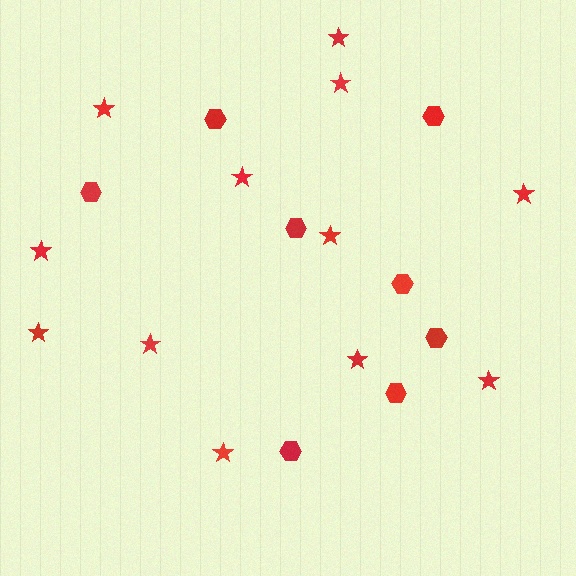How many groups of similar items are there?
There are 2 groups: one group of stars (12) and one group of hexagons (8).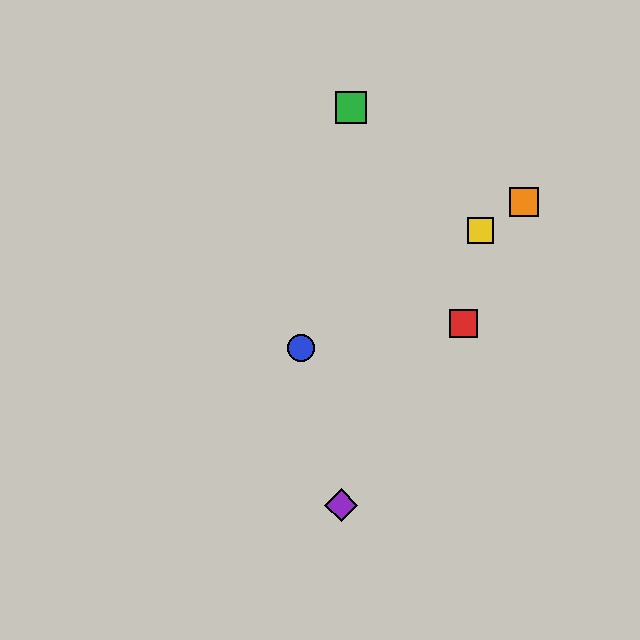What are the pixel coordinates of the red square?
The red square is at (463, 324).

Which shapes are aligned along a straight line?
The blue circle, the yellow square, the orange square are aligned along a straight line.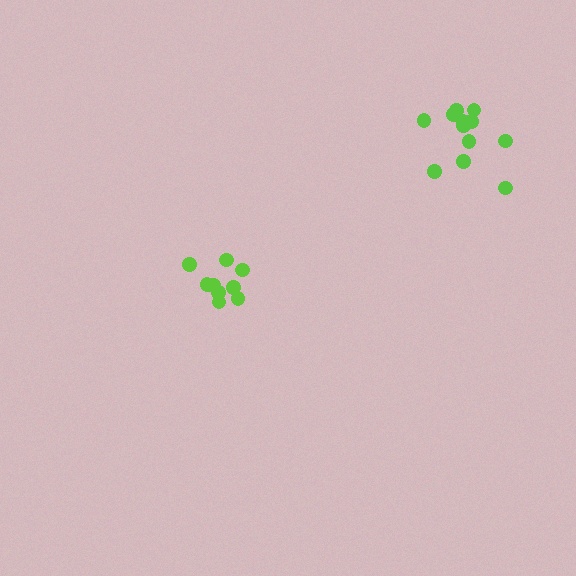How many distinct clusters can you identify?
There are 2 distinct clusters.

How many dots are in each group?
Group 1: 12 dots, Group 2: 9 dots (21 total).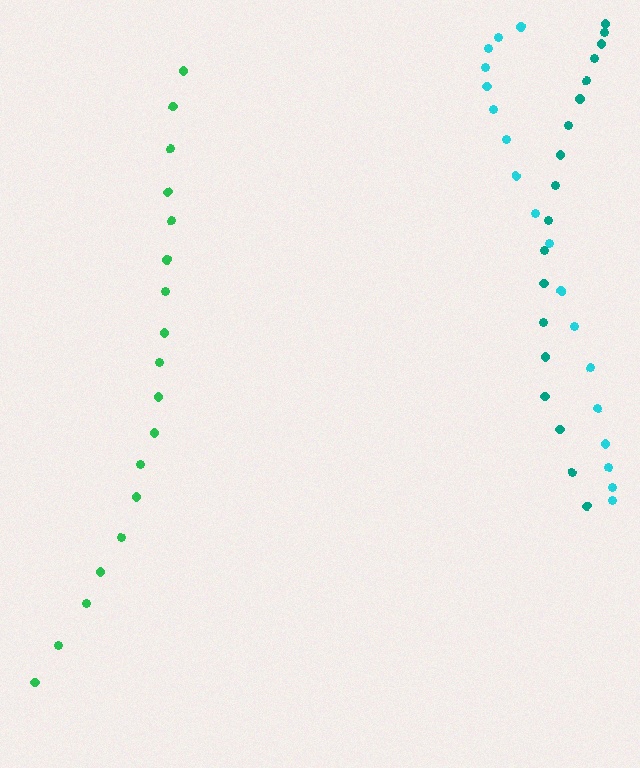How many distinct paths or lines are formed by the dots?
There are 3 distinct paths.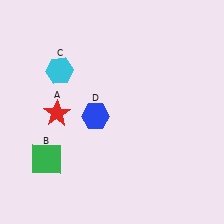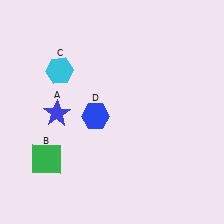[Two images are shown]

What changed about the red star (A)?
In Image 1, A is red. In Image 2, it changed to blue.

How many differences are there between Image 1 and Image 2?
There is 1 difference between the two images.